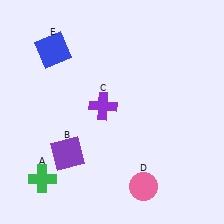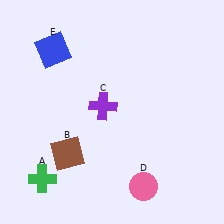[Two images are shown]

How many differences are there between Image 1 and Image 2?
There is 1 difference between the two images.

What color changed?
The square (B) changed from purple in Image 1 to brown in Image 2.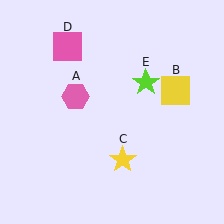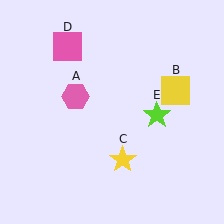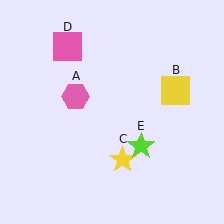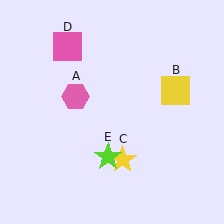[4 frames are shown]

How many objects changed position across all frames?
1 object changed position: lime star (object E).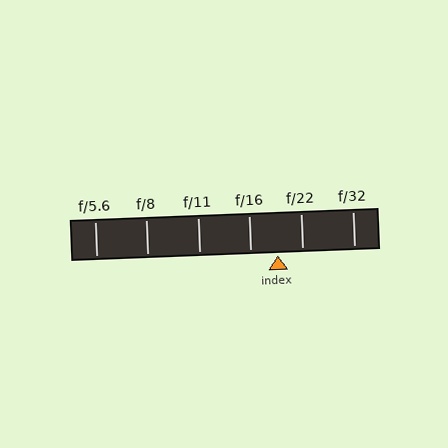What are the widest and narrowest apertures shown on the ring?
The widest aperture shown is f/5.6 and the narrowest is f/32.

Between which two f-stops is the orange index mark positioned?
The index mark is between f/16 and f/22.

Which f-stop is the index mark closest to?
The index mark is closest to f/22.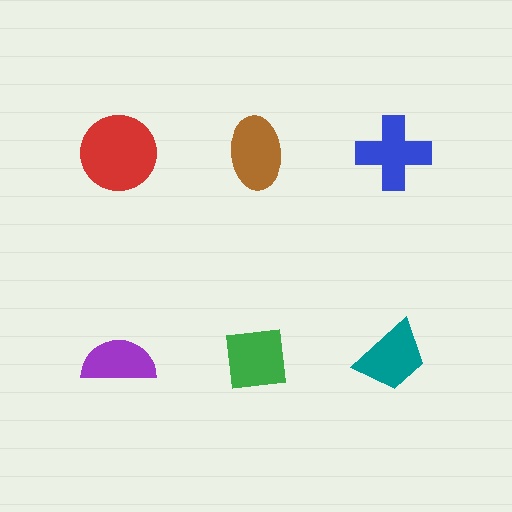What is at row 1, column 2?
A brown ellipse.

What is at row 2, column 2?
A green square.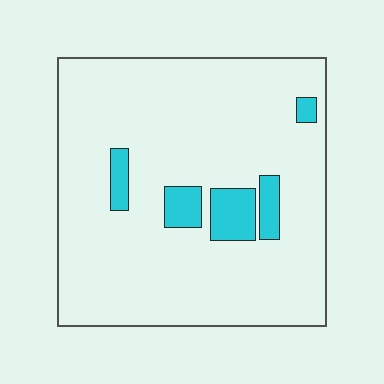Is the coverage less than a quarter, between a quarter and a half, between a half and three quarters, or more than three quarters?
Less than a quarter.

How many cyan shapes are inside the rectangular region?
5.